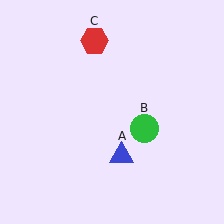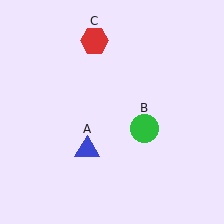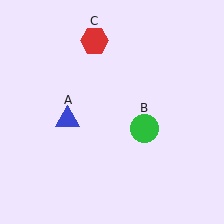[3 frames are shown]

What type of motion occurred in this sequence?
The blue triangle (object A) rotated clockwise around the center of the scene.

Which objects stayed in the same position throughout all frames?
Green circle (object B) and red hexagon (object C) remained stationary.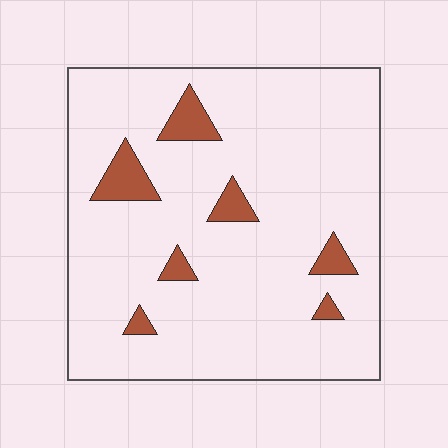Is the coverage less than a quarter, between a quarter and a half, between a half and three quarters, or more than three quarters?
Less than a quarter.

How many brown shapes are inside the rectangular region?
7.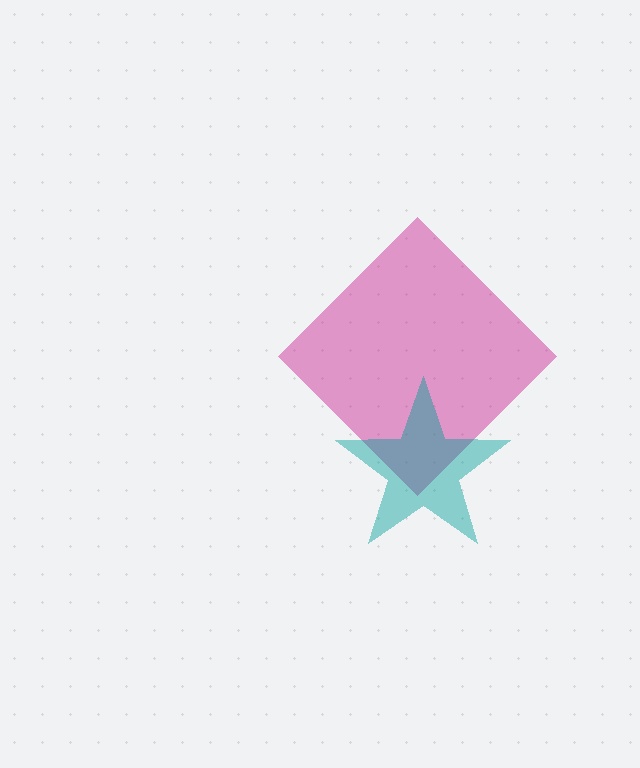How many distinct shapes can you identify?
There are 2 distinct shapes: a magenta diamond, a teal star.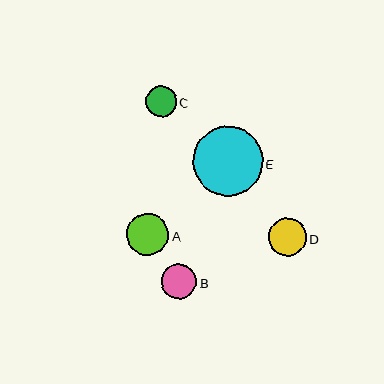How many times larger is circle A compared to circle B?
Circle A is approximately 1.2 times the size of circle B.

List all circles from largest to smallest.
From largest to smallest: E, A, D, B, C.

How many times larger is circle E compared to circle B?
Circle E is approximately 2.0 times the size of circle B.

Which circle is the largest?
Circle E is the largest with a size of approximately 70 pixels.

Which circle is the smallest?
Circle C is the smallest with a size of approximately 30 pixels.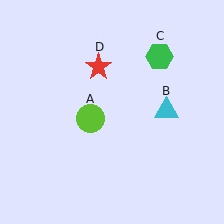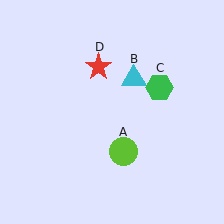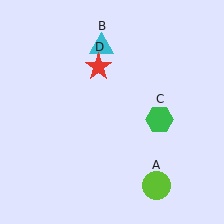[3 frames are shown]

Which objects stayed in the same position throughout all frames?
Red star (object D) remained stationary.